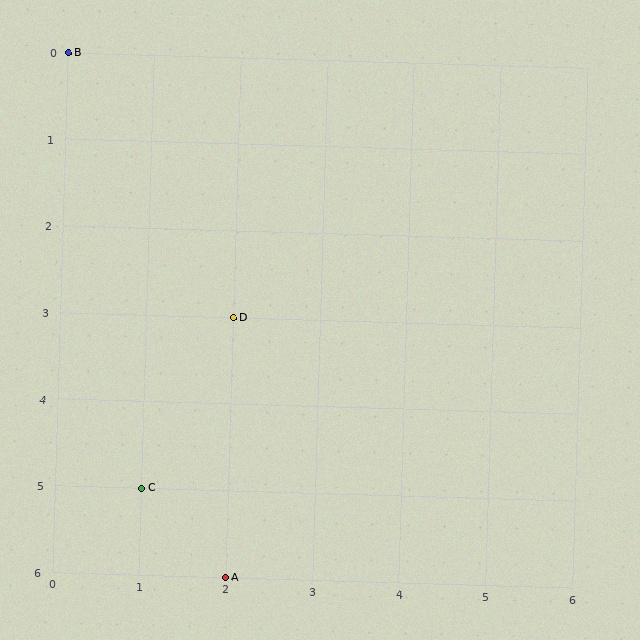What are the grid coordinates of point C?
Point C is at grid coordinates (1, 5).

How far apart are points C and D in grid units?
Points C and D are 1 column and 2 rows apart (about 2.2 grid units diagonally).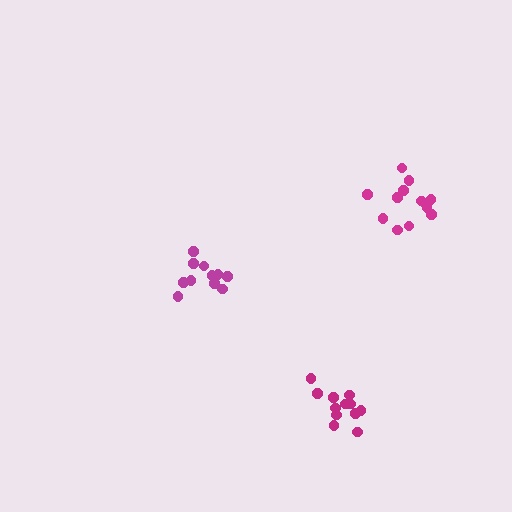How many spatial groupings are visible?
There are 3 spatial groupings.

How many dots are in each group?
Group 1: 11 dots, Group 2: 13 dots, Group 3: 12 dots (36 total).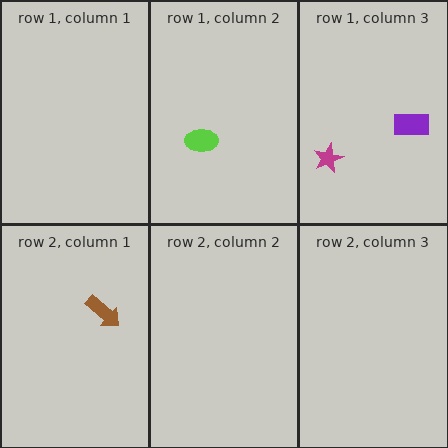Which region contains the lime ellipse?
The row 1, column 2 region.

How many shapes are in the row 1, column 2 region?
1.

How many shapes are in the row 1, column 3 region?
2.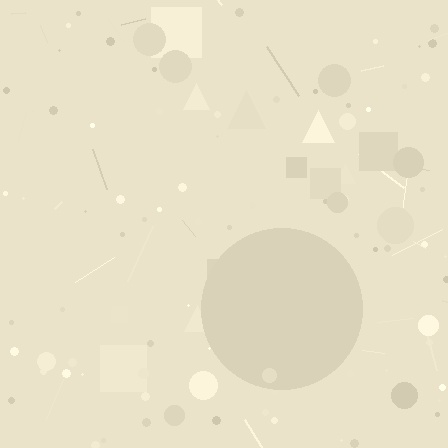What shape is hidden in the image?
A circle is hidden in the image.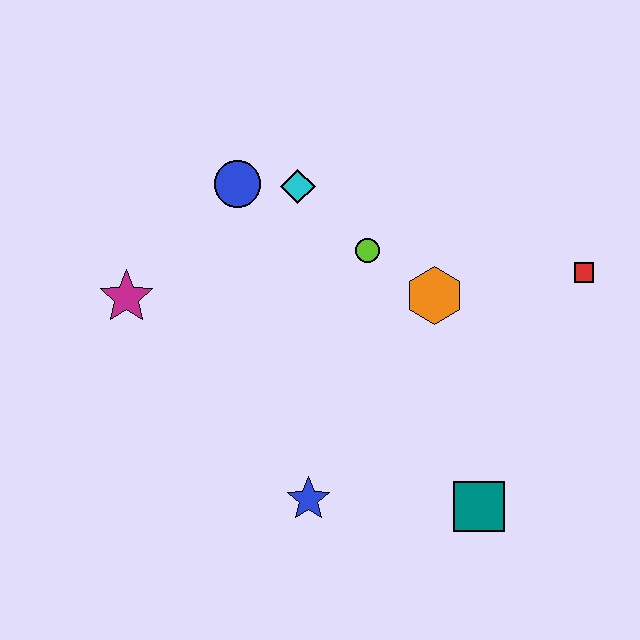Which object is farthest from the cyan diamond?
The teal square is farthest from the cyan diamond.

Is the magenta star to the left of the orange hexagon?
Yes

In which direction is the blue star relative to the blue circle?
The blue star is below the blue circle.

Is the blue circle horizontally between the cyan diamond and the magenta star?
Yes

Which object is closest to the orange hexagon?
The lime circle is closest to the orange hexagon.